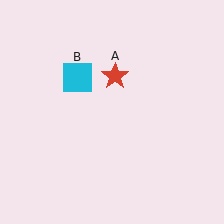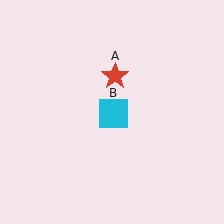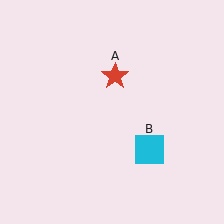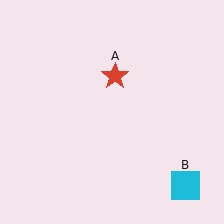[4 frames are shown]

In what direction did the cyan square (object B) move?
The cyan square (object B) moved down and to the right.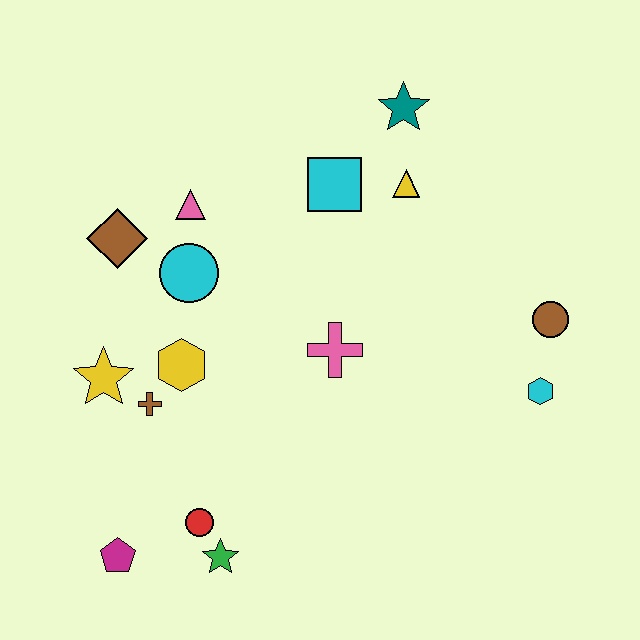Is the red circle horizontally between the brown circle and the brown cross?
Yes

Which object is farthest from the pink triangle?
The cyan hexagon is farthest from the pink triangle.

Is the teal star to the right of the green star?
Yes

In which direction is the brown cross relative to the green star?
The brown cross is above the green star.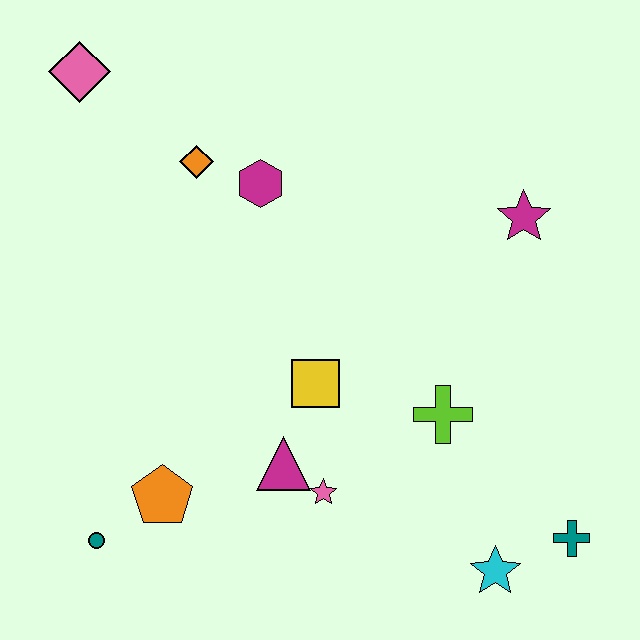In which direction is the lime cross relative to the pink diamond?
The lime cross is to the right of the pink diamond.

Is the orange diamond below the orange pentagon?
No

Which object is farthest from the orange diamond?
The teal cross is farthest from the orange diamond.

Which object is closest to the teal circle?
The orange pentagon is closest to the teal circle.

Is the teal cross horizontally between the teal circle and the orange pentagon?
No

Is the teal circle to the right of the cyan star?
No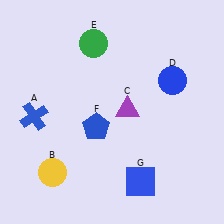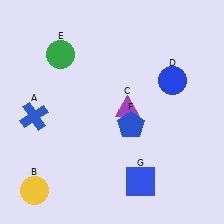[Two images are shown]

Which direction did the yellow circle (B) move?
The yellow circle (B) moved left.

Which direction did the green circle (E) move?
The green circle (E) moved left.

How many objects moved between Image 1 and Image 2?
3 objects moved between the two images.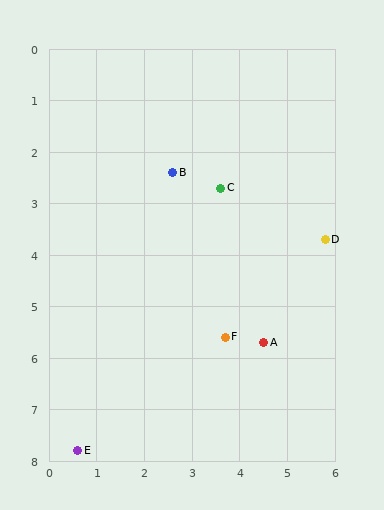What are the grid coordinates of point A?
Point A is at approximately (4.5, 5.7).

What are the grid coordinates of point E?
Point E is at approximately (0.6, 7.8).